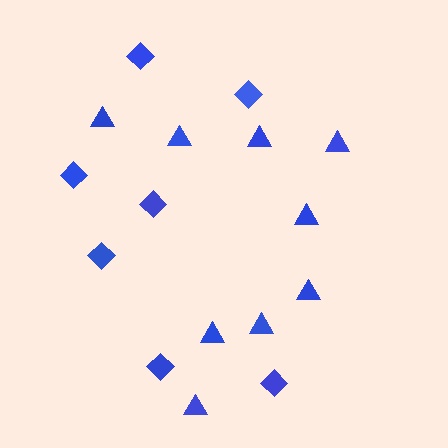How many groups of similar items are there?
There are 2 groups: one group of diamonds (7) and one group of triangles (9).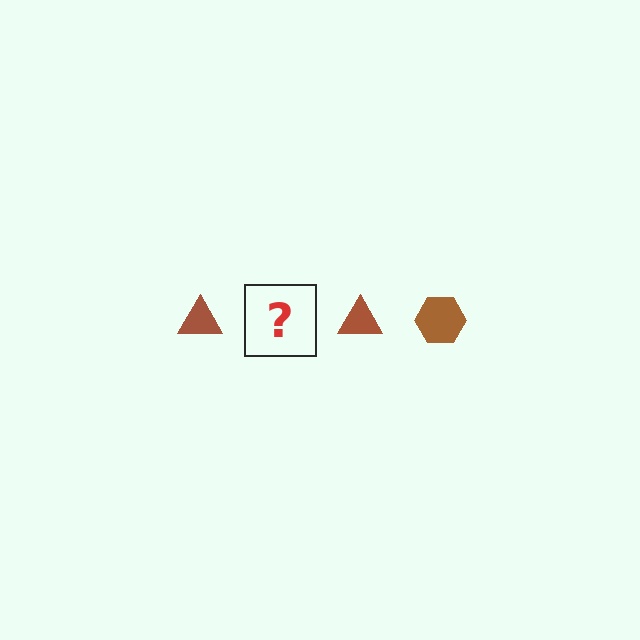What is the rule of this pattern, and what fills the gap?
The rule is that the pattern cycles through triangle, hexagon shapes in brown. The gap should be filled with a brown hexagon.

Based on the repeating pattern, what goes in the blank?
The blank should be a brown hexagon.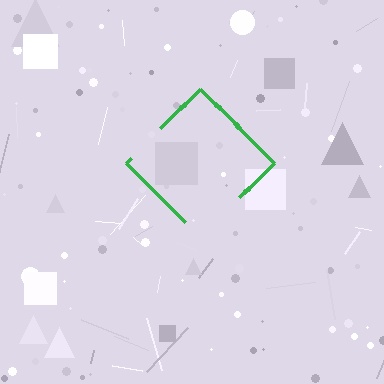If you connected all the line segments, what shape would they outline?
They would outline a diamond.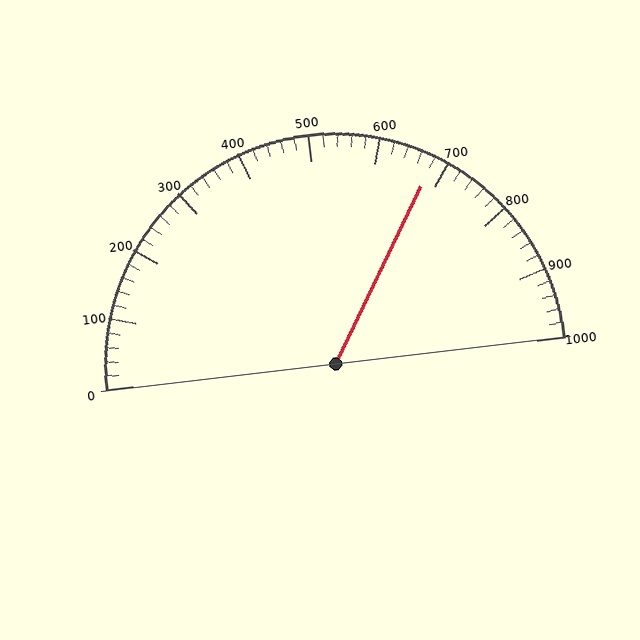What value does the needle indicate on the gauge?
The needle indicates approximately 680.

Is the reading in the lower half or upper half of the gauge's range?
The reading is in the upper half of the range (0 to 1000).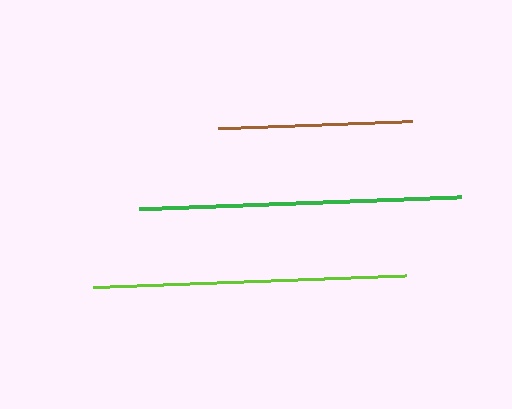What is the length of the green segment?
The green segment is approximately 322 pixels long.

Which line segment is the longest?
The green line is the longest at approximately 322 pixels.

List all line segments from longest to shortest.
From longest to shortest: green, lime, brown.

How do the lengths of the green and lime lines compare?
The green and lime lines are approximately the same length.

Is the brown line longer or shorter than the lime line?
The lime line is longer than the brown line.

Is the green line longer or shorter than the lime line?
The green line is longer than the lime line.